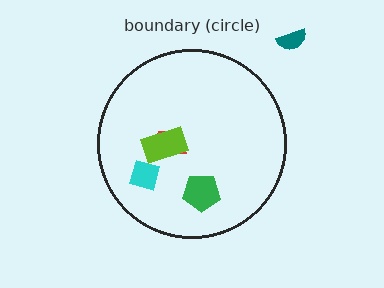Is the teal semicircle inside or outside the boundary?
Outside.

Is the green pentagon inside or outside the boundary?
Inside.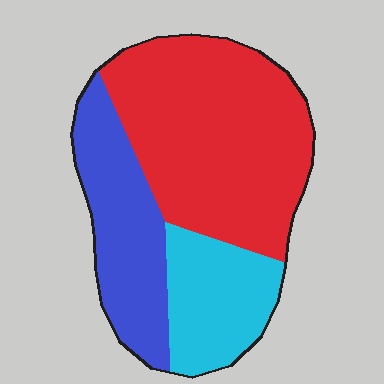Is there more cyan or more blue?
Blue.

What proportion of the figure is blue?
Blue takes up between a sixth and a third of the figure.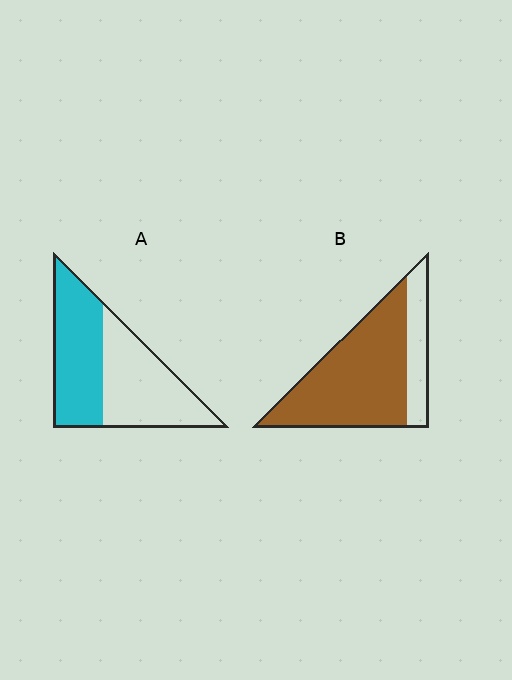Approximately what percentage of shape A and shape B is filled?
A is approximately 50% and B is approximately 75%.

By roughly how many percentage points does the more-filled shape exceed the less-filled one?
By roughly 30 percentage points (B over A).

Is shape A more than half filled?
Roughly half.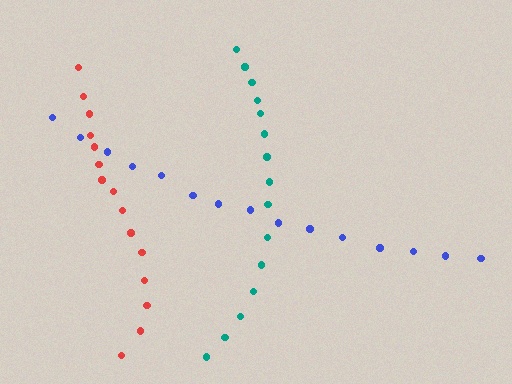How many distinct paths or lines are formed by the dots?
There are 3 distinct paths.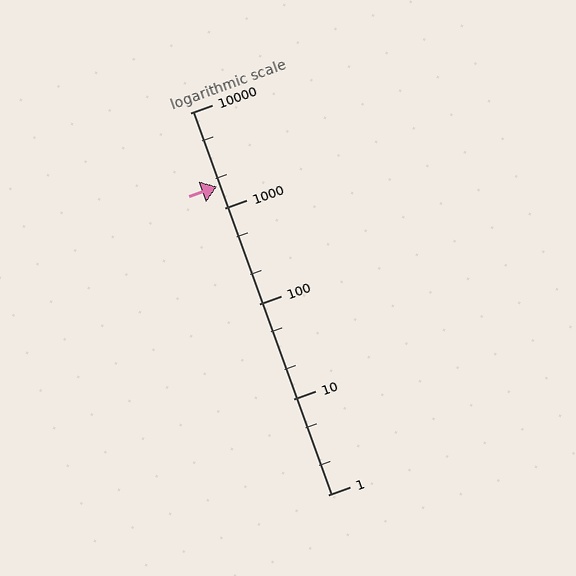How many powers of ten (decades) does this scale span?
The scale spans 4 decades, from 1 to 10000.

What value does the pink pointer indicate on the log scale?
The pointer indicates approximately 1700.